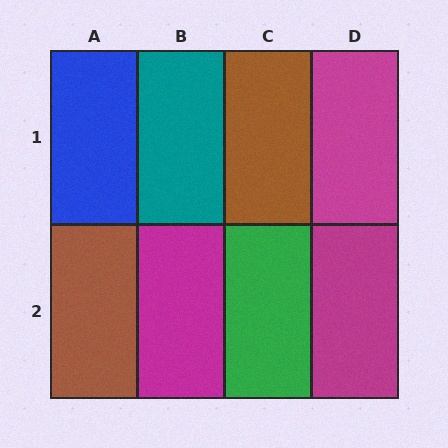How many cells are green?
1 cell is green.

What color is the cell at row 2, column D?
Magenta.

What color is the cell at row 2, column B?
Magenta.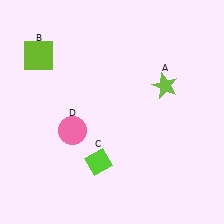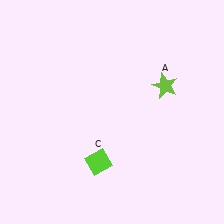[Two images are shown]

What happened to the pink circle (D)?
The pink circle (D) was removed in Image 2. It was in the bottom-left area of Image 1.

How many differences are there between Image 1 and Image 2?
There are 2 differences between the two images.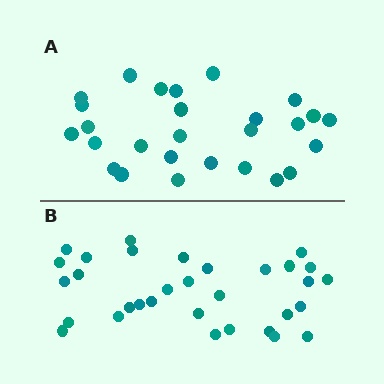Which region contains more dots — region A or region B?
Region B (the bottom region) has more dots.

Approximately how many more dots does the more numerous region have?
Region B has about 5 more dots than region A.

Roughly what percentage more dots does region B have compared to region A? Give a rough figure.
About 20% more.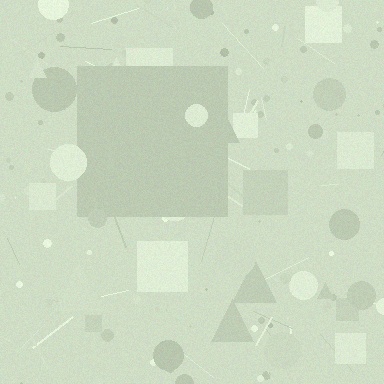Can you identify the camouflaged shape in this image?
The camouflaged shape is a square.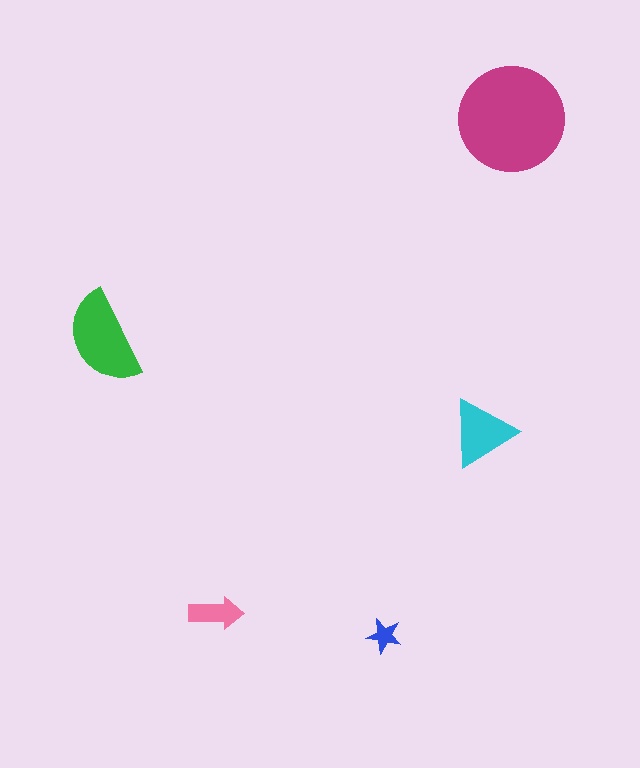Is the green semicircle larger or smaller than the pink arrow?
Larger.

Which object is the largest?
The magenta circle.